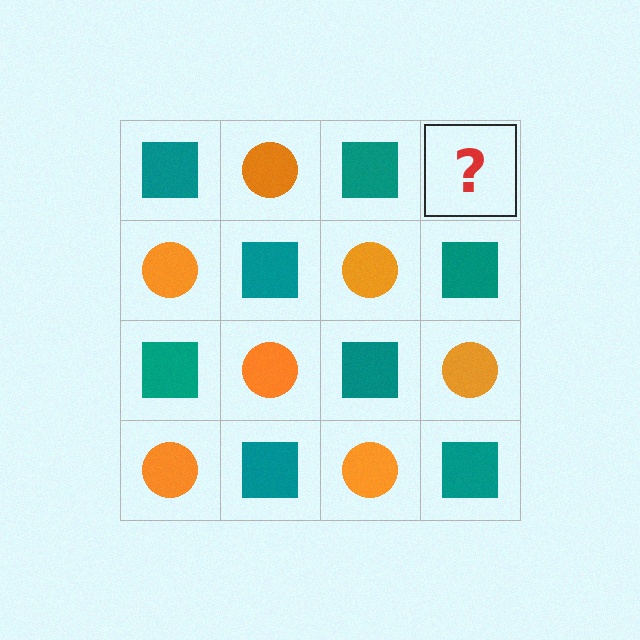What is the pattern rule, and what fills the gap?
The rule is that it alternates teal square and orange circle in a checkerboard pattern. The gap should be filled with an orange circle.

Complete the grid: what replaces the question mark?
The question mark should be replaced with an orange circle.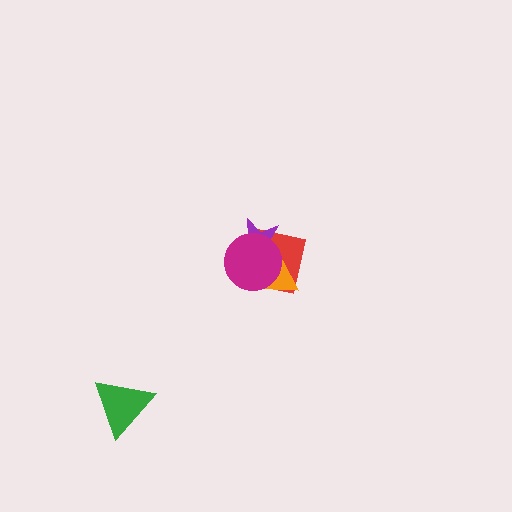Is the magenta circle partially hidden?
No, no other shape covers it.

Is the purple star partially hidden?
Yes, it is partially covered by another shape.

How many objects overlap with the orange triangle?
3 objects overlap with the orange triangle.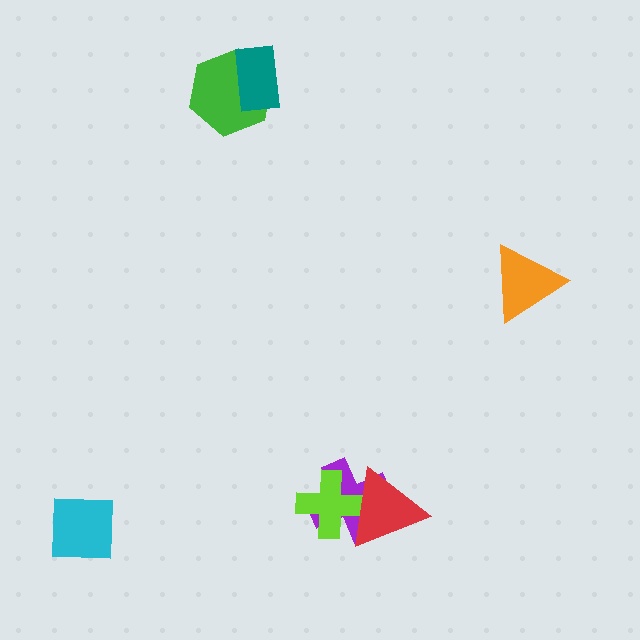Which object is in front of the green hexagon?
The teal rectangle is in front of the green hexagon.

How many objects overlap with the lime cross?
2 objects overlap with the lime cross.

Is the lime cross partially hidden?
Yes, it is partially covered by another shape.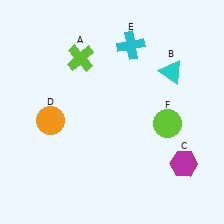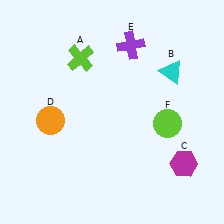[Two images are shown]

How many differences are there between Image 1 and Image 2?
There is 1 difference between the two images.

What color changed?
The cross (E) changed from cyan in Image 1 to purple in Image 2.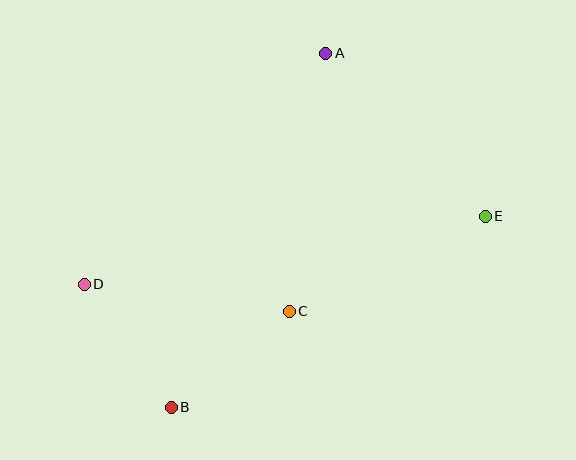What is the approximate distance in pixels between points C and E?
The distance between C and E is approximately 218 pixels.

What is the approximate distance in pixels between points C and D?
The distance between C and D is approximately 207 pixels.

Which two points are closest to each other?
Points B and D are closest to each other.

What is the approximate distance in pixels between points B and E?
The distance between B and E is approximately 367 pixels.